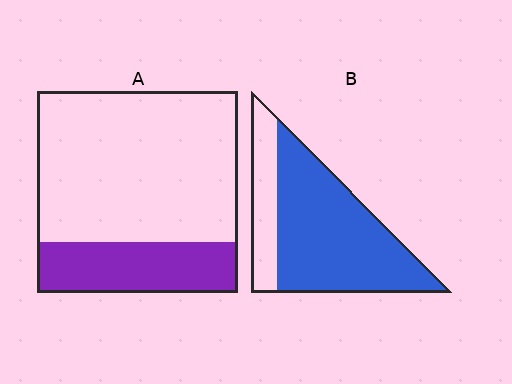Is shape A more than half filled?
No.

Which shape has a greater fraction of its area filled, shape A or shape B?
Shape B.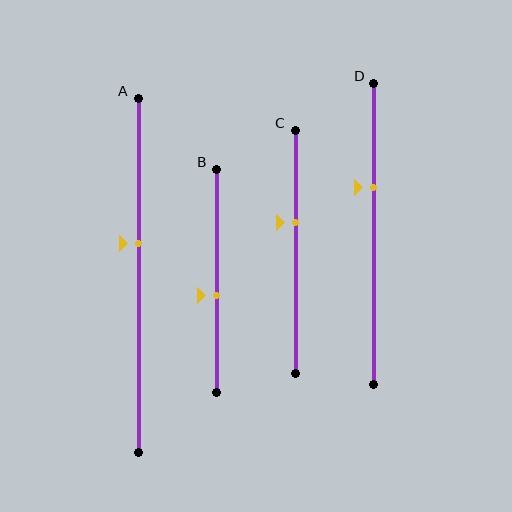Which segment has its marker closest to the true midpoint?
Segment B has its marker closest to the true midpoint.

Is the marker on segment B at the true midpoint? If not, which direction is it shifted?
No, the marker on segment B is shifted downward by about 6% of the segment length.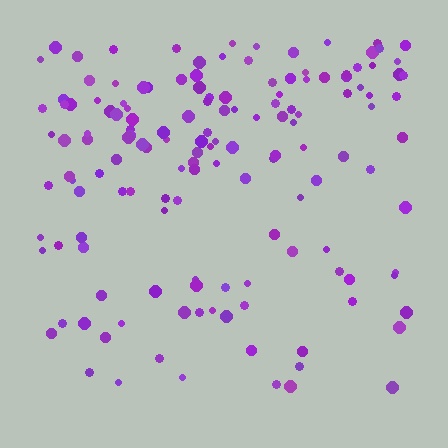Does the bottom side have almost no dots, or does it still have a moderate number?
Still a moderate number, just noticeably fewer than the top.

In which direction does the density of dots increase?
From bottom to top, with the top side densest.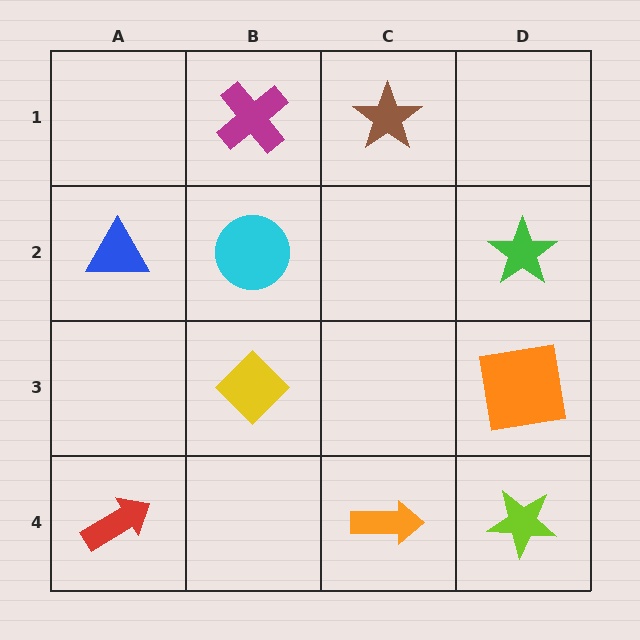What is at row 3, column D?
An orange square.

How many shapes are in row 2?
3 shapes.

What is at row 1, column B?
A magenta cross.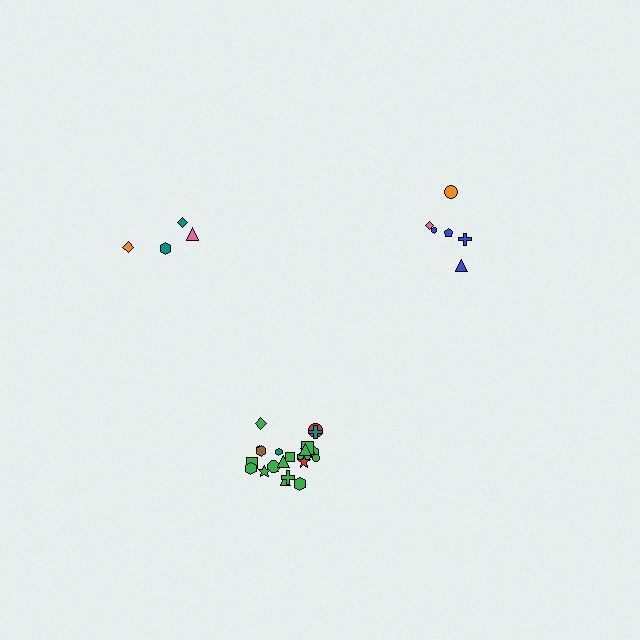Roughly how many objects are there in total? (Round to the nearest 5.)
Roughly 35 objects in total.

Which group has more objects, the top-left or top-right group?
The top-right group.